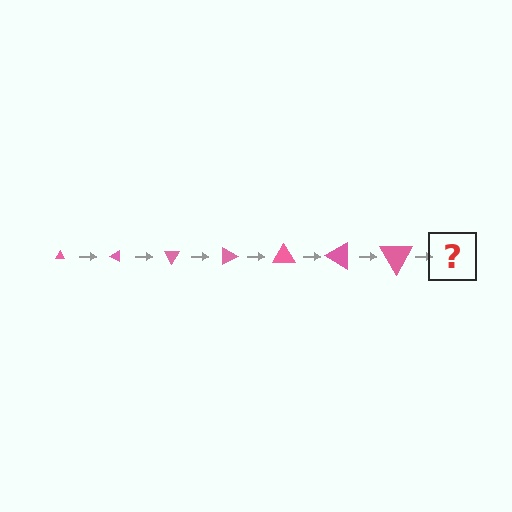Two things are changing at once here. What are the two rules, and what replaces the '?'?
The two rules are that the triangle grows larger each step and it rotates 30 degrees each step. The '?' should be a triangle, larger than the previous one and rotated 210 degrees from the start.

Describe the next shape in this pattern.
It should be a triangle, larger than the previous one and rotated 210 degrees from the start.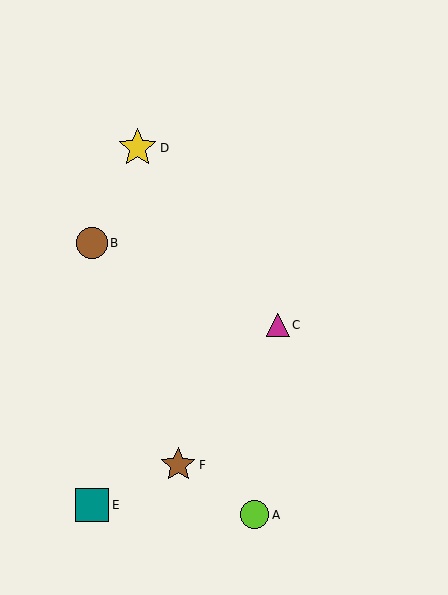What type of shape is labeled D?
Shape D is a yellow star.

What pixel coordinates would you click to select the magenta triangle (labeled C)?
Click at (278, 325) to select the magenta triangle C.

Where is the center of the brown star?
The center of the brown star is at (178, 465).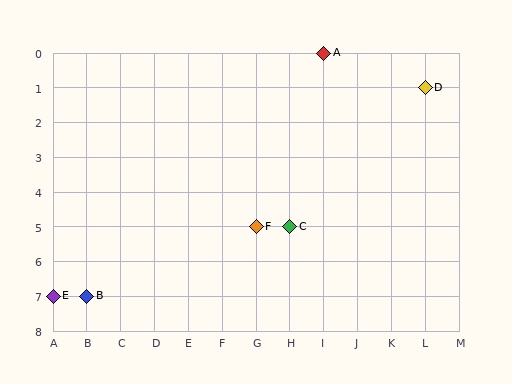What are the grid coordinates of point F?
Point F is at grid coordinates (G, 5).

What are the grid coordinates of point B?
Point B is at grid coordinates (B, 7).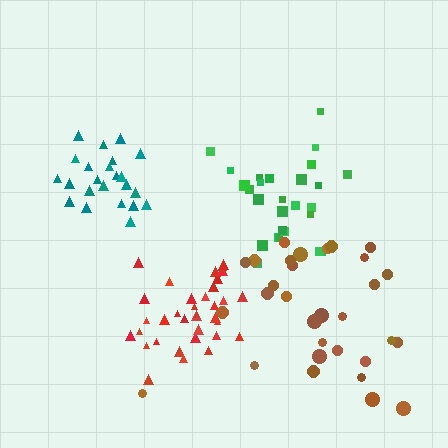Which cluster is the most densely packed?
Teal.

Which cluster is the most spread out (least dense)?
Brown.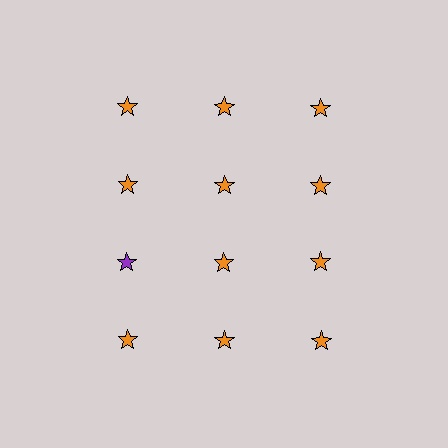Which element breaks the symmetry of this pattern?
The purple star in the third row, leftmost column breaks the symmetry. All other shapes are orange stars.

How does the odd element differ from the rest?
It has a different color: purple instead of orange.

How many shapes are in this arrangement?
There are 12 shapes arranged in a grid pattern.